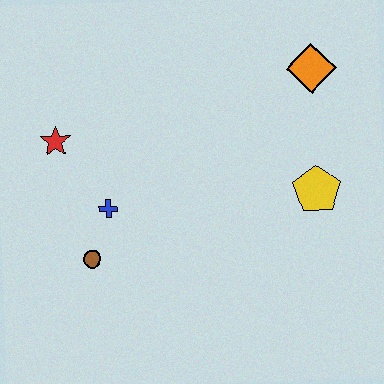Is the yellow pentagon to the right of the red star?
Yes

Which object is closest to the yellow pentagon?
The orange diamond is closest to the yellow pentagon.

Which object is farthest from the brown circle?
The orange diamond is farthest from the brown circle.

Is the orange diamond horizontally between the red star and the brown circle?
No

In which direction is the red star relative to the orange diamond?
The red star is to the left of the orange diamond.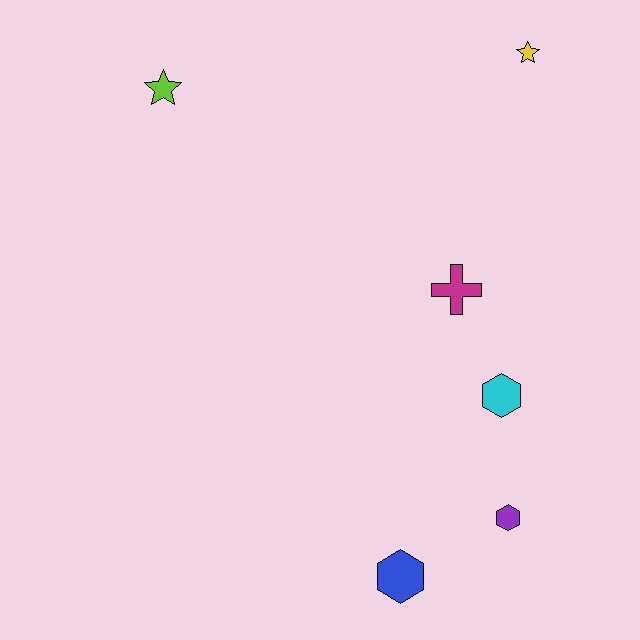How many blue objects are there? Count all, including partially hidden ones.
There is 1 blue object.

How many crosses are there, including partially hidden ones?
There is 1 cross.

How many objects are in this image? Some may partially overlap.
There are 6 objects.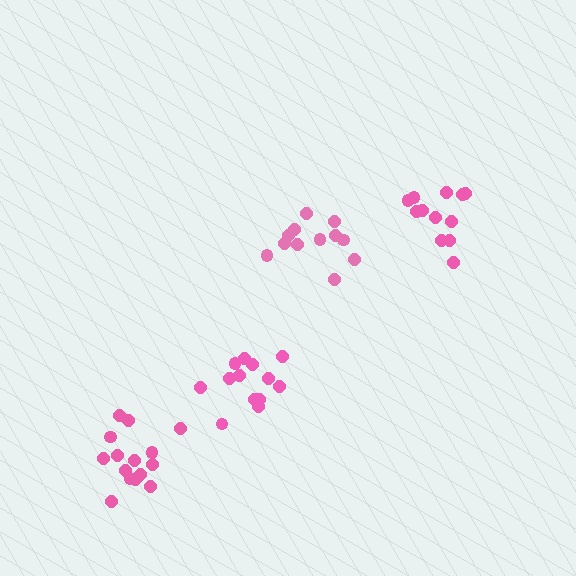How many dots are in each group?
Group 1: 12 dots, Group 2: 13 dots, Group 3: 15 dots, Group 4: 12 dots (52 total).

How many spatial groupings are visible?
There are 4 spatial groupings.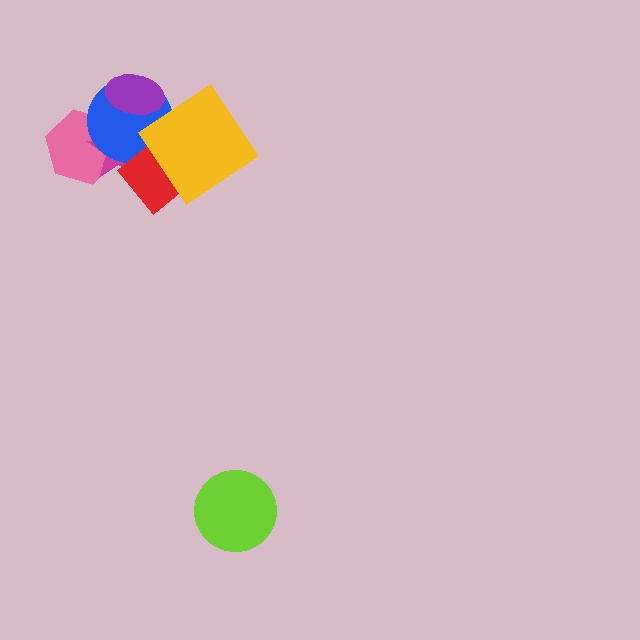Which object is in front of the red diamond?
The yellow diamond is in front of the red diamond.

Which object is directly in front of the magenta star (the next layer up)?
The blue circle is directly in front of the magenta star.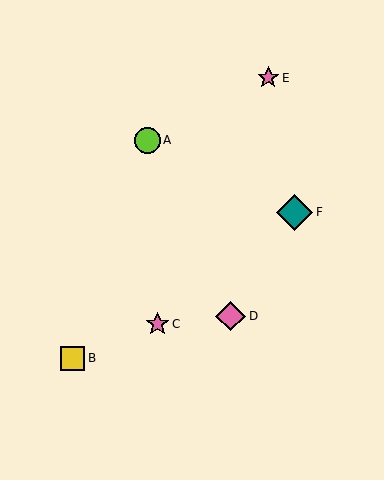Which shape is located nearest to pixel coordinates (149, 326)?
The pink star (labeled C) at (157, 324) is nearest to that location.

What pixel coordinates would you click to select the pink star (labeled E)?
Click at (268, 78) to select the pink star E.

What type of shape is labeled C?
Shape C is a pink star.